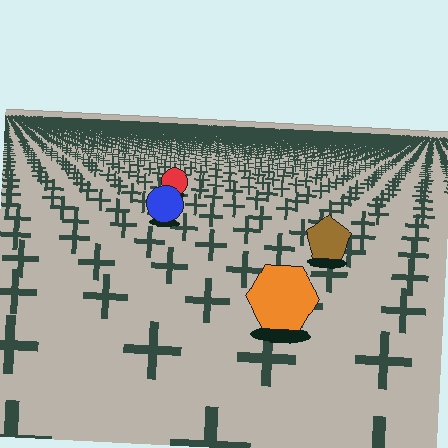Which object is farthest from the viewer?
The red circle is farthest from the viewer. It appears smaller and the ground texture around it is denser.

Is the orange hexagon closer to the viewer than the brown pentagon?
Yes. The orange hexagon is closer — you can tell from the texture gradient: the ground texture is coarser near it.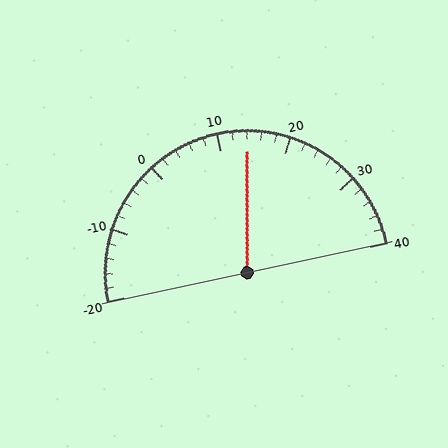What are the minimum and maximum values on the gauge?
The gauge ranges from -20 to 40.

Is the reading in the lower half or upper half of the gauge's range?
The reading is in the upper half of the range (-20 to 40).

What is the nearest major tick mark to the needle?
The nearest major tick mark is 10.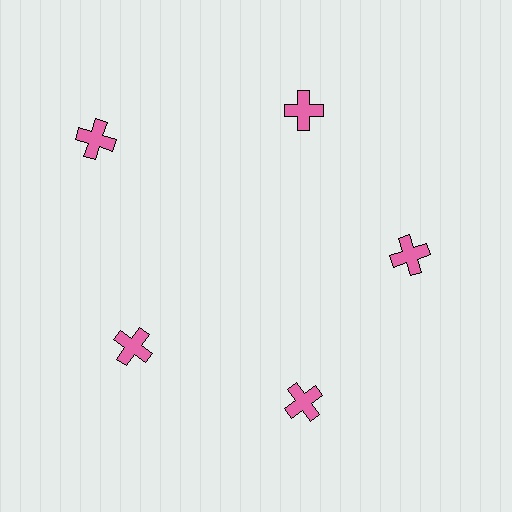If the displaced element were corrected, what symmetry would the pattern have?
It would have 5-fold rotational symmetry — the pattern would map onto itself every 72 degrees.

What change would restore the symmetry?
The symmetry would be restored by moving it inward, back onto the ring so that all 5 crosses sit at equal angles and equal distance from the center.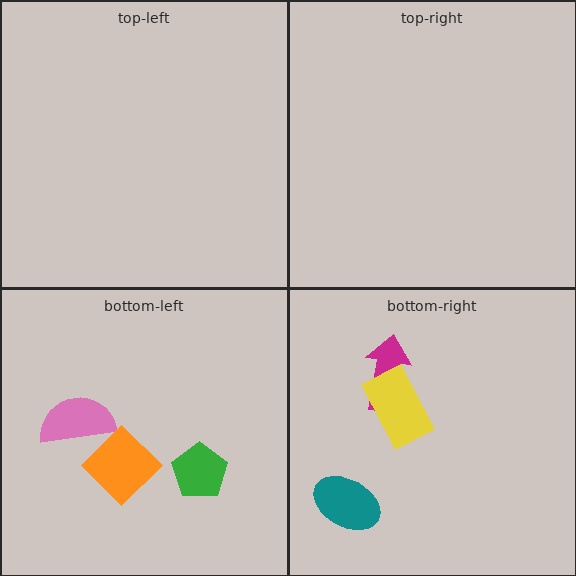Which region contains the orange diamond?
The bottom-left region.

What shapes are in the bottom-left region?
The green pentagon, the pink semicircle, the orange diamond.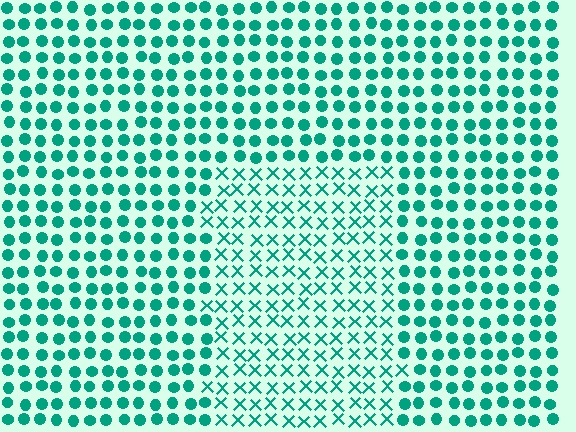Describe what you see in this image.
The image is filled with small teal elements arranged in a uniform grid. A rectangle-shaped region contains X marks, while the surrounding area contains circles. The boundary is defined purely by the change in element shape.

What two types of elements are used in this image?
The image uses X marks inside the rectangle region and circles outside it.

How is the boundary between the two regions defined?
The boundary is defined by a change in element shape: X marks inside vs. circles outside. All elements share the same color and spacing.